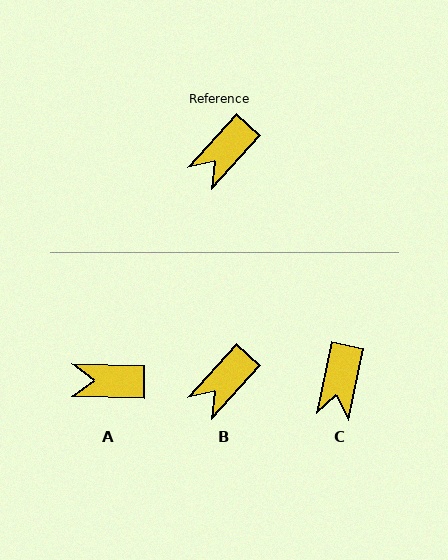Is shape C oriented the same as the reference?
No, it is off by about 30 degrees.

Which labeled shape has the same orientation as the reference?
B.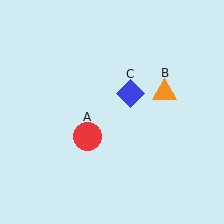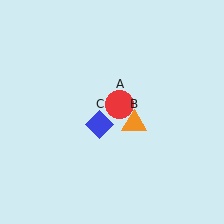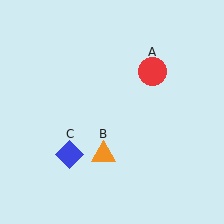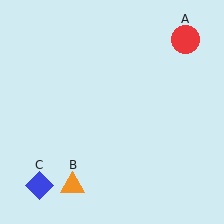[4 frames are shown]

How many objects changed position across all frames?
3 objects changed position: red circle (object A), orange triangle (object B), blue diamond (object C).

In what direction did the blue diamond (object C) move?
The blue diamond (object C) moved down and to the left.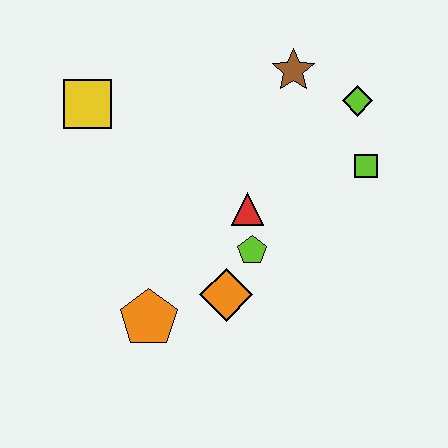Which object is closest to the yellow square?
The red triangle is closest to the yellow square.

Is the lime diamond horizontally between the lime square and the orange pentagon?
Yes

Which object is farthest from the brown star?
The orange pentagon is farthest from the brown star.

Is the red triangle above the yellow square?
No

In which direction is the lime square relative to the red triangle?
The lime square is to the right of the red triangle.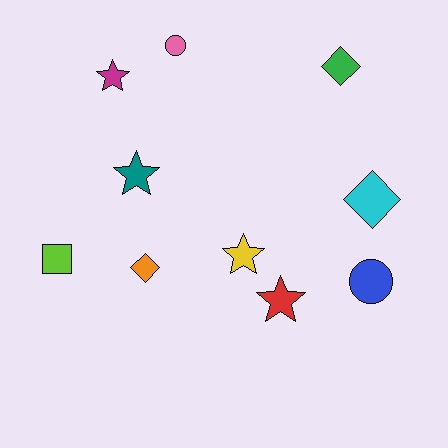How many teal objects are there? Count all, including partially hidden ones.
There is 1 teal object.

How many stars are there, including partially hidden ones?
There are 4 stars.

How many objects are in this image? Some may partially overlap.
There are 10 objects.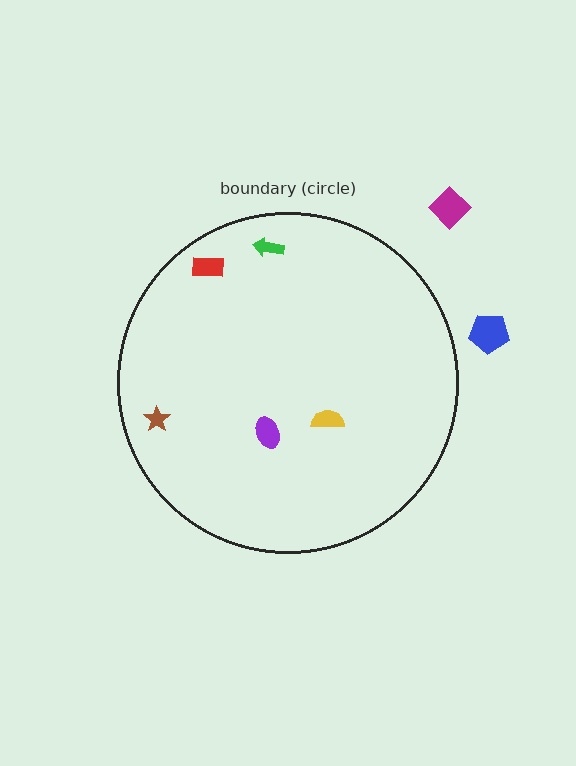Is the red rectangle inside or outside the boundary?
Inside.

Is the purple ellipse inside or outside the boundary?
Inside.